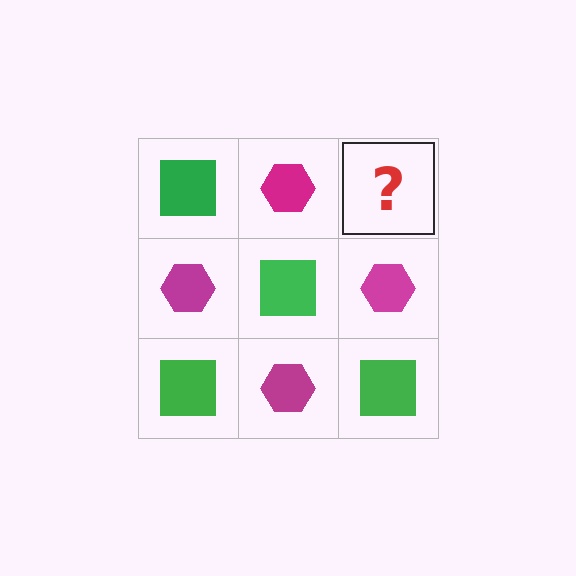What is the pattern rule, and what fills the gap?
The rule is that it alternates green square and magenta hexagon in a checkerboard pattern. The gap should be filled with a green square.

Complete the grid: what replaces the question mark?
The question mark should be replaced with a green square.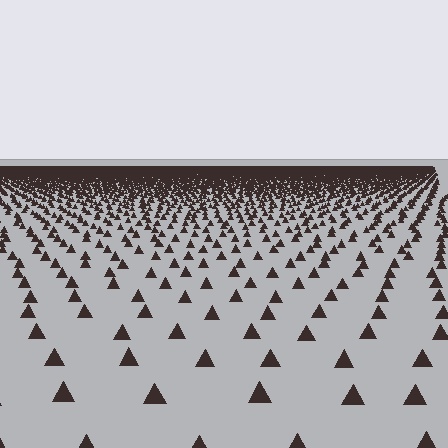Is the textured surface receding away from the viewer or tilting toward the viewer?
The surface is receding away from the viewer. Texture elements get smaller and denser toward the top.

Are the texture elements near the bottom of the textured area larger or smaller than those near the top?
Larger. Near the bottom, elements are closer to the viewer and appear at a bigger on-screen size.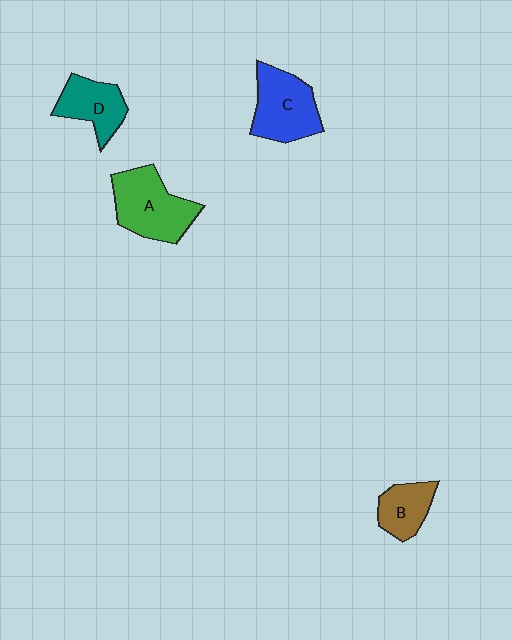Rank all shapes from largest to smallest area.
From largest to smallest: A (green), C (blue), D (teal), B (brown).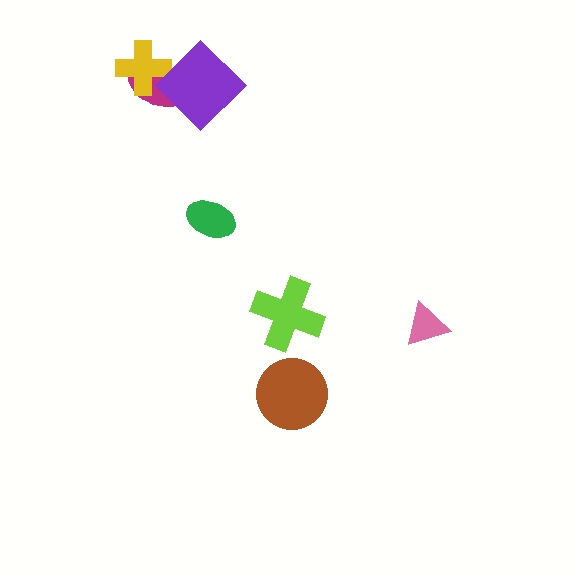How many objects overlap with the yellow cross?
2 objects overlap with the yellow cross.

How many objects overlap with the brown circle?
0 objects overlap with the brown circle.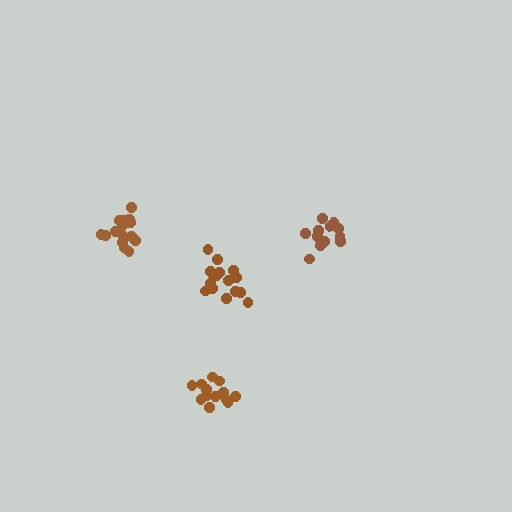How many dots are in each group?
Group 1: 15 dots, Group 2: 12 dots, Group 3: 16 dots, Group 4: 13 dots (56 total).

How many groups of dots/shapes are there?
There are 4 groups.